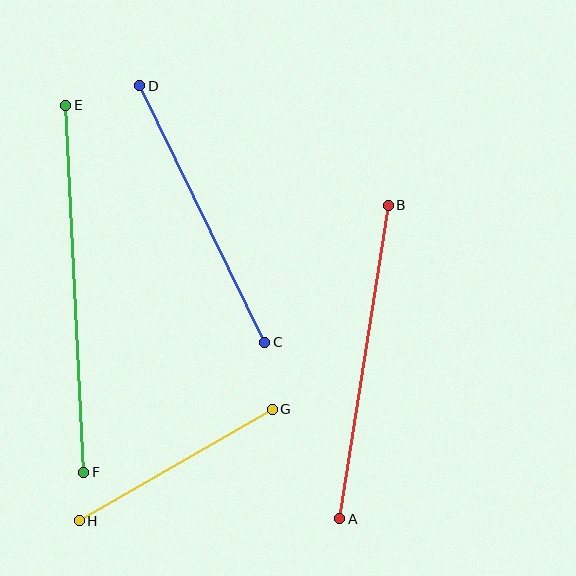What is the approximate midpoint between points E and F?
The midpoint is at approximately (75, 289) pixels.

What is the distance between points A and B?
The distance is approximately 317 pixels.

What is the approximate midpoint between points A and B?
The midpoint is at approximately (364, 362) pixels.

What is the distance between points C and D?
The distance is approximately 286 pixels.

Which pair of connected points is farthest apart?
Points E and F are farthest apart.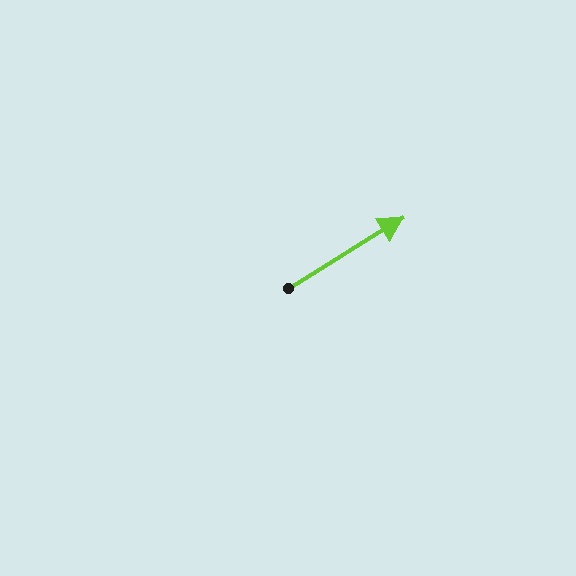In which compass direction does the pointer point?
Northeast.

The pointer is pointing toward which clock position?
Roughly 2 o'clock.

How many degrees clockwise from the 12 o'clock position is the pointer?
Approximately 58 degrees.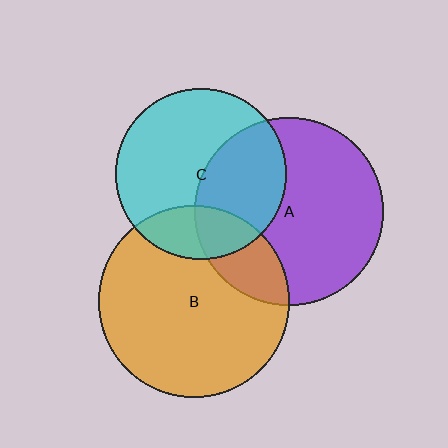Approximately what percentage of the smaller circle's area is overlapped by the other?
Approximately 20%.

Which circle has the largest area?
Circle B (orange).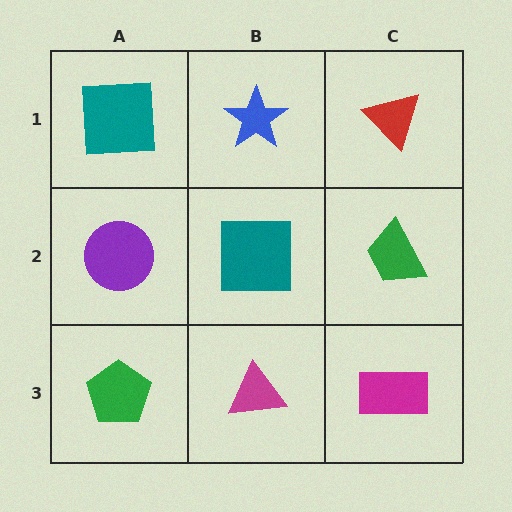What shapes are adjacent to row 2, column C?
A red triangle (row 1, column C), a magenta rectangle (row 3, column C), a teal square (row 2, column B).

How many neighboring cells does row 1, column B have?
3.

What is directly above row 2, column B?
A blue star.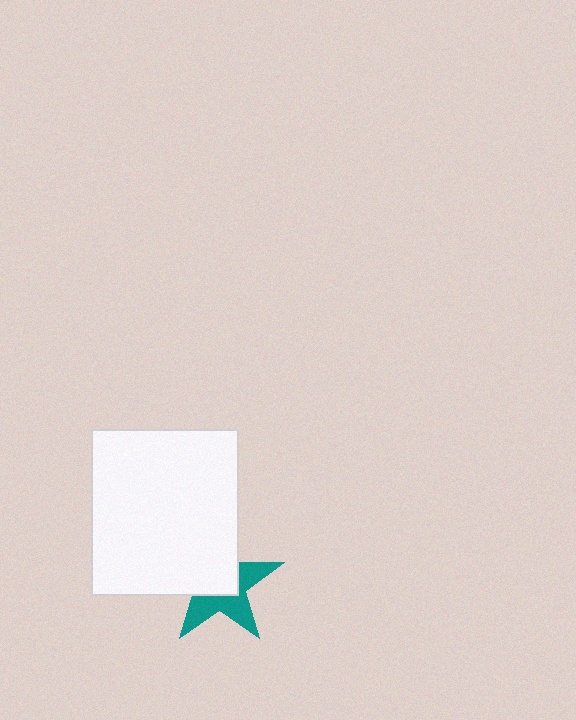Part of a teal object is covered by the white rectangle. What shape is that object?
It is a star.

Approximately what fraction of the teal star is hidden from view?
Roughly 53% of the teal star is hidden behind the white rectangle.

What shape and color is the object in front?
The object in front is a white rectangle.